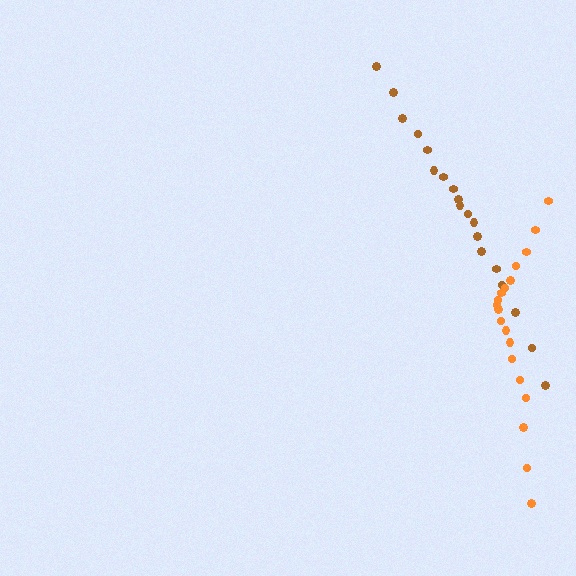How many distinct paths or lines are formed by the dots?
There are 2 distinct paths.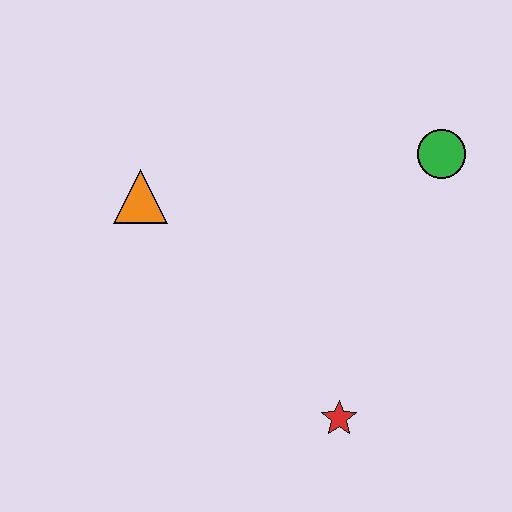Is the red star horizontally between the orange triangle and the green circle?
Yes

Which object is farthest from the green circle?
The orange triangle is farthest from the green circle.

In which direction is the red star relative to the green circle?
The red star is below the green circle.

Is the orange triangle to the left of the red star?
Yes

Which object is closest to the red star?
The green circle is closest to the red star.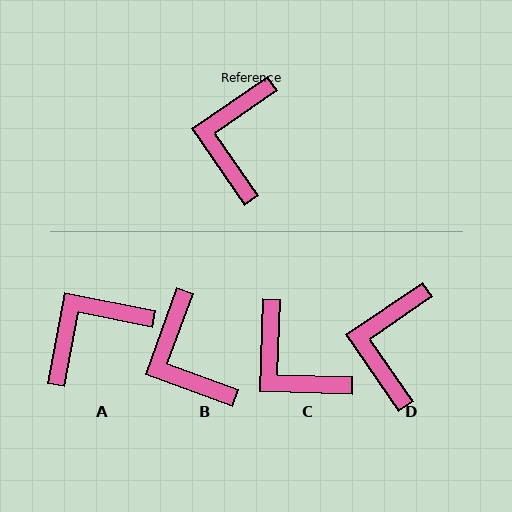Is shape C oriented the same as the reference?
No, it is off by about 53 degrees.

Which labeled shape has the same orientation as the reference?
D.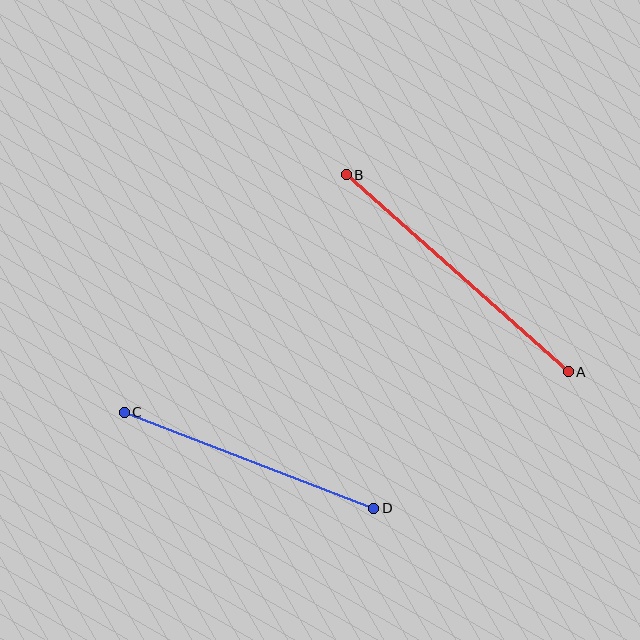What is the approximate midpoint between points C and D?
The midpoint is at approximately (249, 460) pixels.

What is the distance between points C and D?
The distance is approximately 267 pixels.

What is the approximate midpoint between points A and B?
The midpoint is at approximately (457, 273) pixels.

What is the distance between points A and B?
The distance is approximately 297 pixels.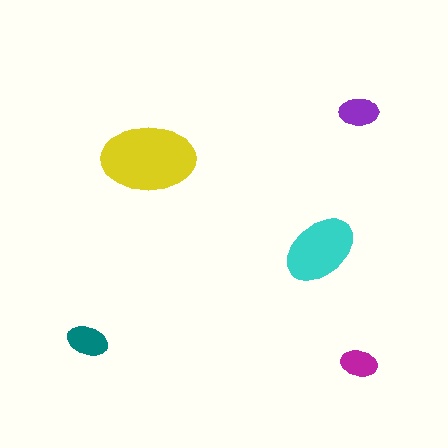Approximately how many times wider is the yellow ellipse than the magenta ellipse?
About 2.5 times wider.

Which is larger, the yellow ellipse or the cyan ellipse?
The yellow one.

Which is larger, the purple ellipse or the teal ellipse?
The teal one.